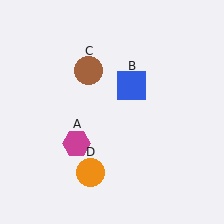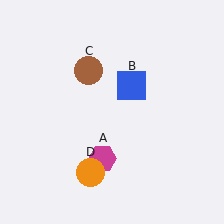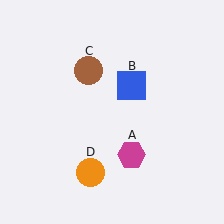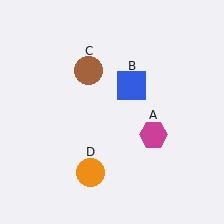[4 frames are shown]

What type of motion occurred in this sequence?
The magenta hexagon (object A) rotated counterclockwise around the center of the scene.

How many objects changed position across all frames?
1 object changed position: magenta hexagon (object A).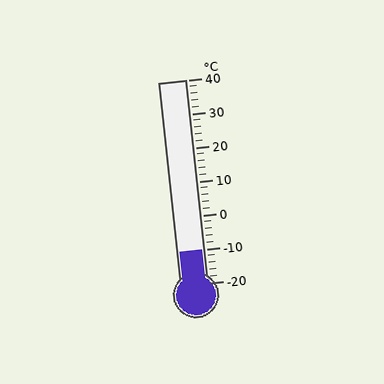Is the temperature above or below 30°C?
The temperature is below 30°C.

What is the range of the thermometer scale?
The thermometer scale ranges from -20°C to 40°C.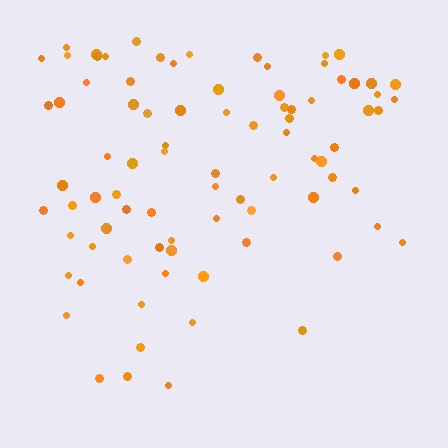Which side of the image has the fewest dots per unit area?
The bottom.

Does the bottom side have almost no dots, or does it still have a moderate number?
Still a moderate number, just noticeably fewer than the top.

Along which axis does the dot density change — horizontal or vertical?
Vertical.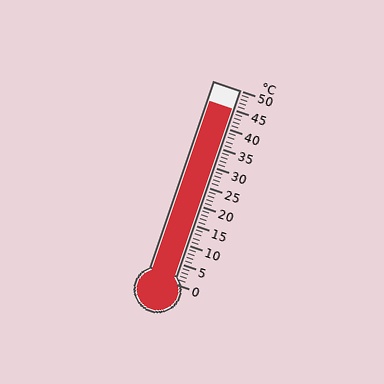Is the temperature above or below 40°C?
The temperature is above 40°C.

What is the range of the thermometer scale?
The thermometer scale ranges from 0°C to 50°C.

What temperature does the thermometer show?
The thermometer shows approximately 45°C.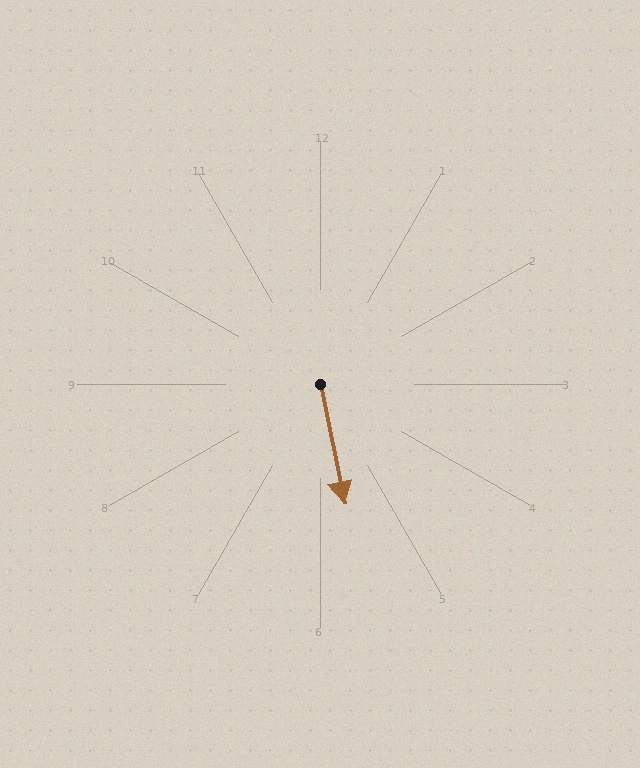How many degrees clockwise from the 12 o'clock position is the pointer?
Approximately 169 degrees.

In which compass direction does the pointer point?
South.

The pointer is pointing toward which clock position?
Roughly 6 o'clock.